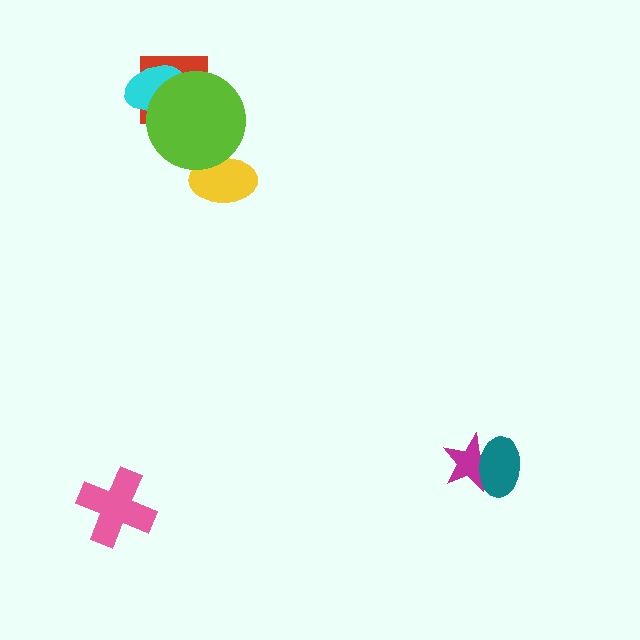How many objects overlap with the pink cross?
0 objects overlap with the pink cross.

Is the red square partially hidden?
Yes, it is partially covered by another shape.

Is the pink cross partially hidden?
No, no other shape covers it.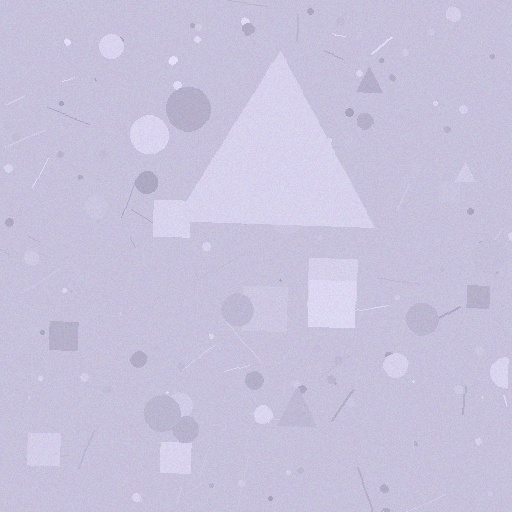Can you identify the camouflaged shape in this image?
The camouflaged shape is a triangle.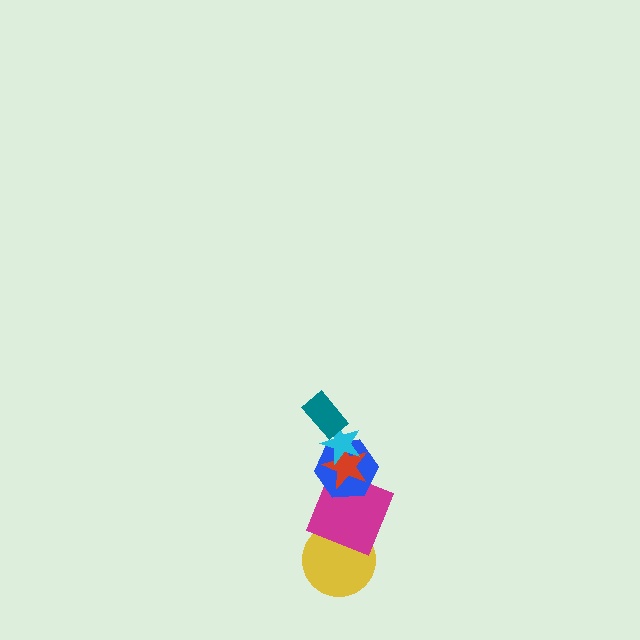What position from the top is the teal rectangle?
The teal rectangle is 1st from the top.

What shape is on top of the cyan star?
The teal rectangle is on top of the cyan star.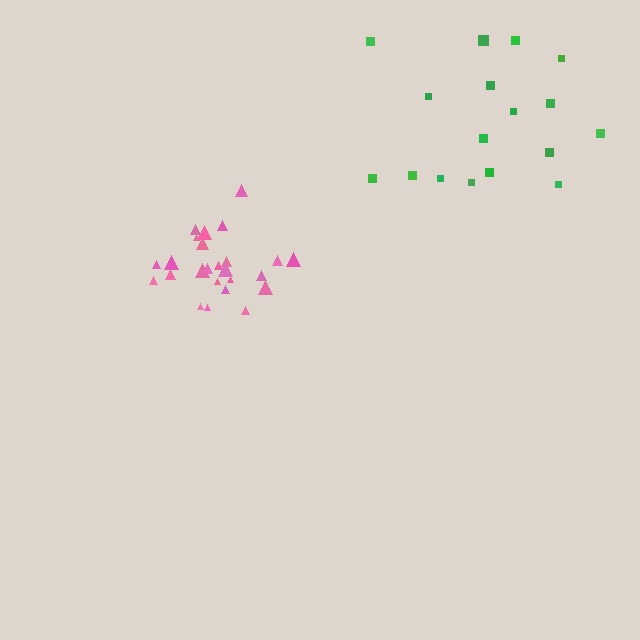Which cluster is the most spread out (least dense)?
Green.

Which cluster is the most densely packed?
Pink.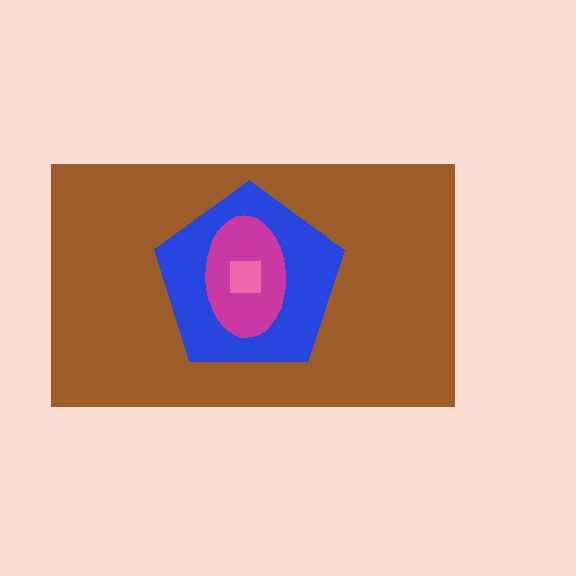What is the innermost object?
The pink square.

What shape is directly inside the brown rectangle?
The blue pentagon.